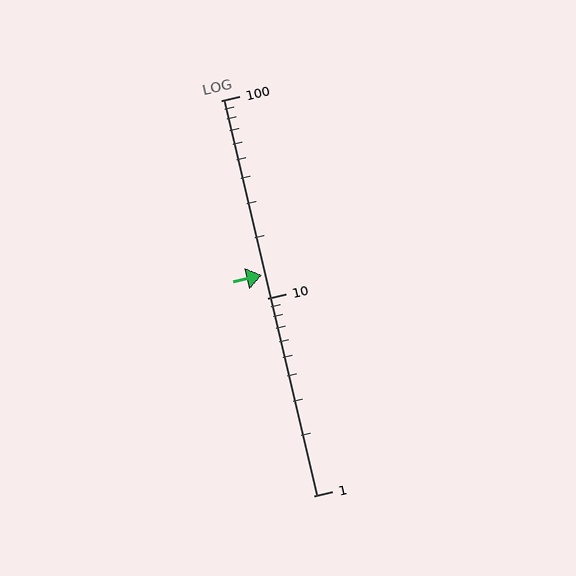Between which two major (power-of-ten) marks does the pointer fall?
The pointer is between 10 and 100.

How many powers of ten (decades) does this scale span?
The scale spans 2 decades, from 1 to 100.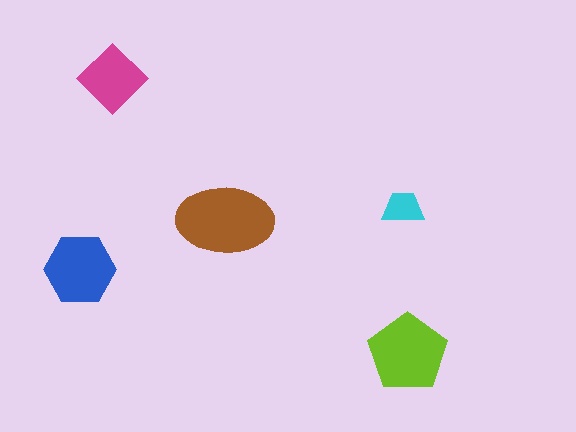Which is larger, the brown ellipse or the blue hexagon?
The brown ellipse.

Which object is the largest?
The brown ellipse.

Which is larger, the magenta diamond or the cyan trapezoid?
The magenta diamond.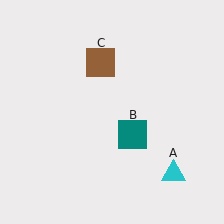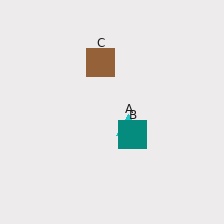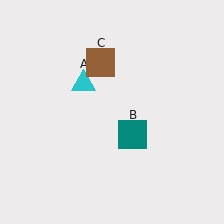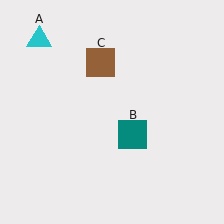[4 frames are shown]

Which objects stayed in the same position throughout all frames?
Teal square (object B) and brown square (object C) remained stationary.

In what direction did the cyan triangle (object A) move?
The cyan triangle (object A) moved up and to the left.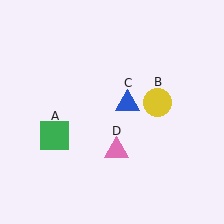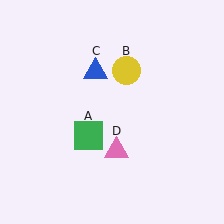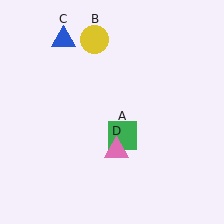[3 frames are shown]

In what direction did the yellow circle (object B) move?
The yellow circle (object B) moved up and to the left.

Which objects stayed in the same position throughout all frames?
Pink triangle (object D) remained stationary.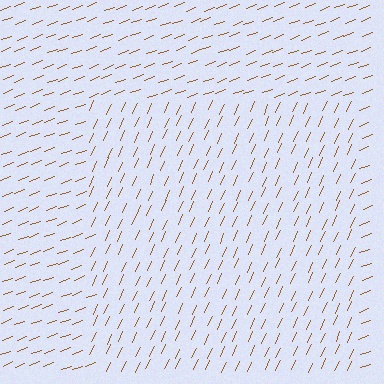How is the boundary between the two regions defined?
The boundary is defined purely by a change in line orientation (approximately 45 degrees difference). All lines are the same color and thickness.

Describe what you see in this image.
The image is filled with small brown line segments. A rectangle region in the image has lines oriented differently from the surrounding lines, creating a visible texture boundary.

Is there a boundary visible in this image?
Yes, there is a texture boundary formed by a change in line orientation.